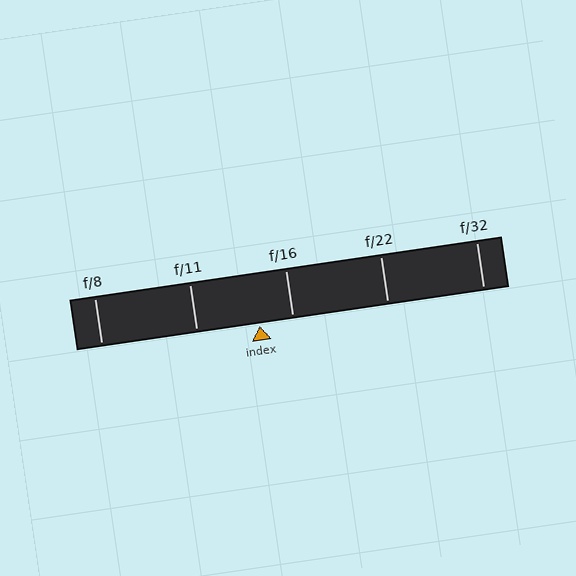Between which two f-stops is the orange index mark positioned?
The index mark is between f/11 and f/16.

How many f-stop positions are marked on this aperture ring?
There are 5 f-stop positions marked.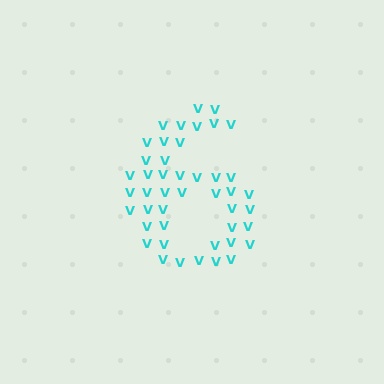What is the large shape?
The large shape is the digit 6.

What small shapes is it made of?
It is made of small letter V's.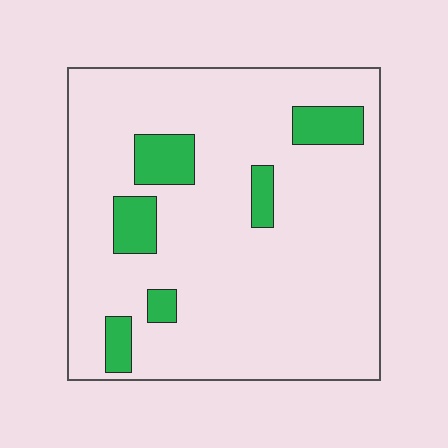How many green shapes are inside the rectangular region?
6.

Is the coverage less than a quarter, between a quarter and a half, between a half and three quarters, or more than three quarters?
Less than a quarter.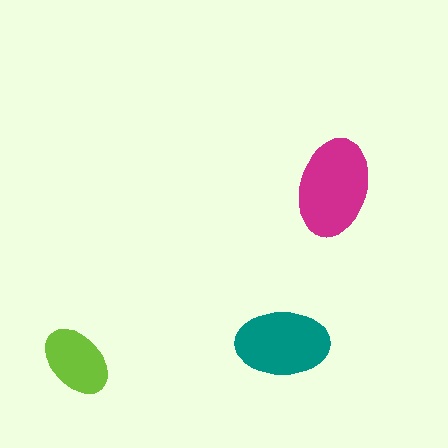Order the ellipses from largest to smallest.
the magenta one, the teal one, the lime one.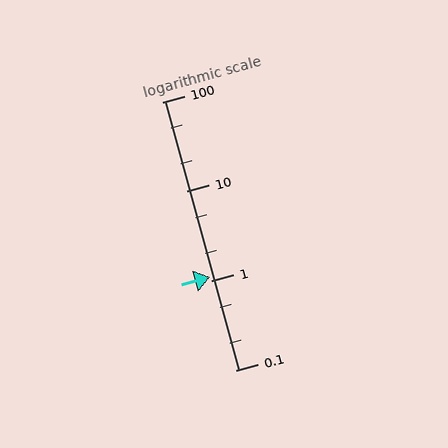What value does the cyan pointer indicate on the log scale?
The pointer indicates approximately 1.1.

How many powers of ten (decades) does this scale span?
The scale spans 3 decades, from 0.1 to 100.